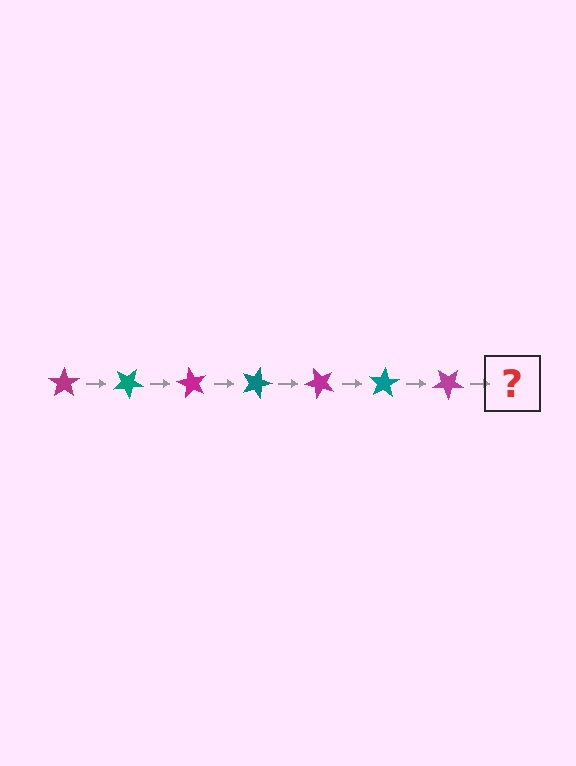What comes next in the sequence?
The next element should be a teal star, rotated 210 degrees from the start.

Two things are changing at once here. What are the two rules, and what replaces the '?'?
The two rules are that it rotates 30 degrees each step and the color cycles through magenta and teal. The '?' should be a teal star, rotated 210 degrees from the start.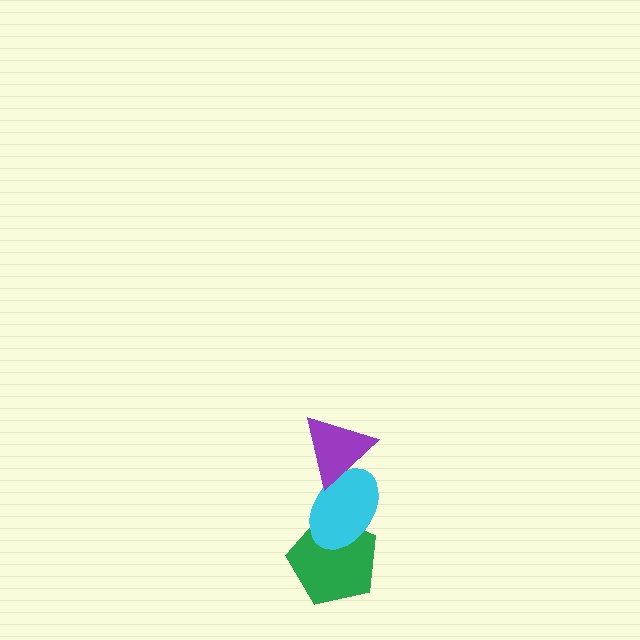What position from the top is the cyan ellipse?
The cyan ellipse is 2nd from the top.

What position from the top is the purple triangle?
The purple triangle is 1st from the top.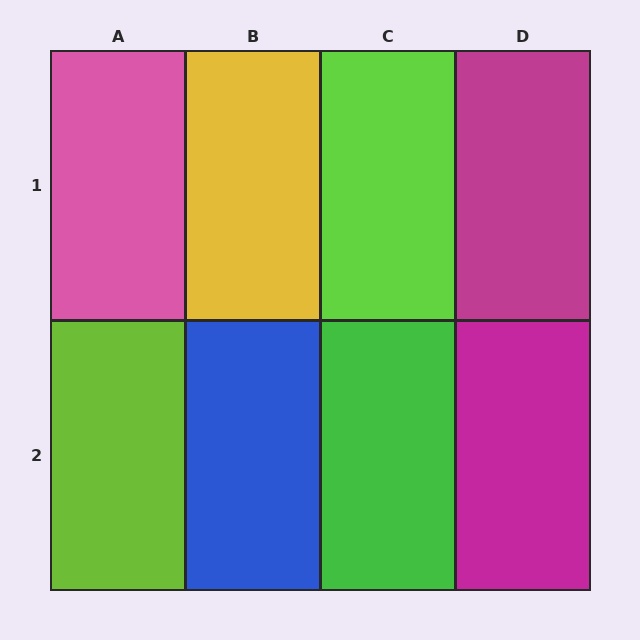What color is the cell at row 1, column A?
Pink.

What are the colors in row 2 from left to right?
Lime, blue, green, magenta.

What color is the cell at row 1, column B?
Yellow.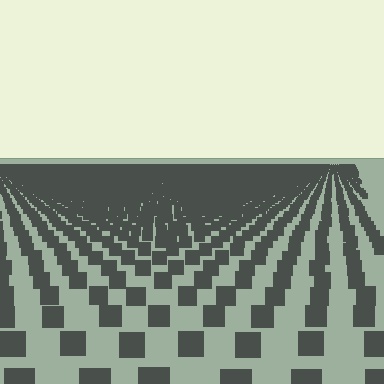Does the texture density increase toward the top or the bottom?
Density increases toward the top.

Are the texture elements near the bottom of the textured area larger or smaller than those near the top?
Larger. Near the bottom, elements are closer to the viewer and appear at a bigger on-screen size.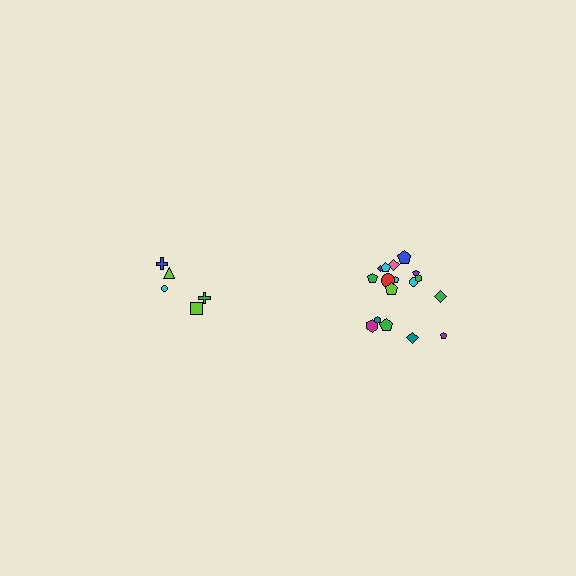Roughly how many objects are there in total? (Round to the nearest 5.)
Roughly 25 objects in total.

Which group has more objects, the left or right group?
The right group.